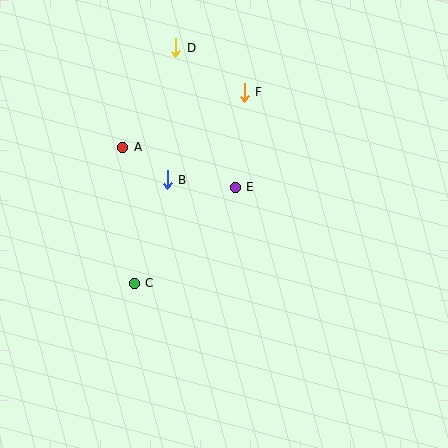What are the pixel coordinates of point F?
Point F is at (244, 92).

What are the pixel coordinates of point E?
Point E is at (235, 187).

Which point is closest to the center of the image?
Point E at (235, 187) is closest to the center.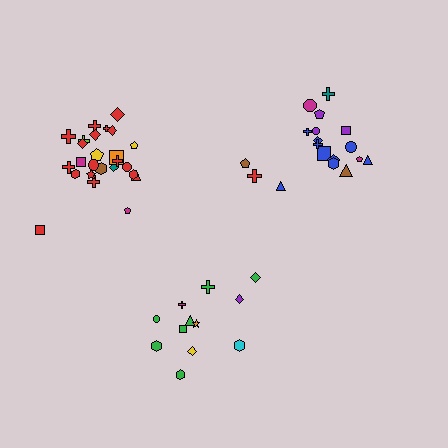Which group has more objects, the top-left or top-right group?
The top-left group.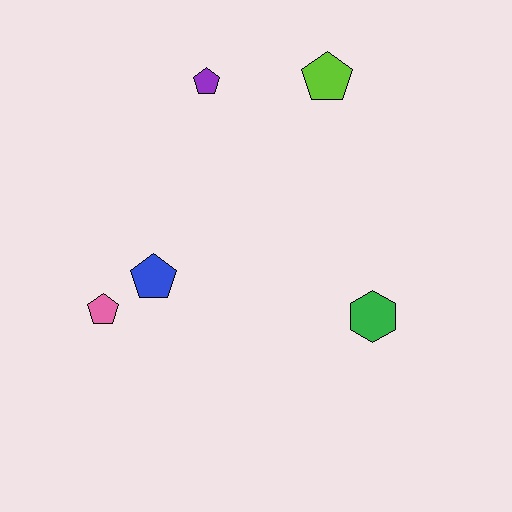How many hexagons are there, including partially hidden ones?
There is 1 hexagon.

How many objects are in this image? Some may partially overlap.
There are 5 objects.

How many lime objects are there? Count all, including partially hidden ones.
There is 1 lime object.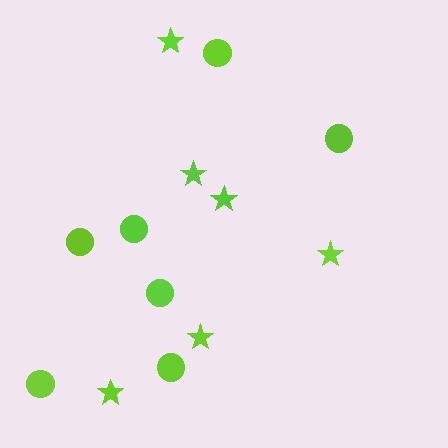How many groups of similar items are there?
There are 2 groups: one group of stars (6) and one group of circles (7).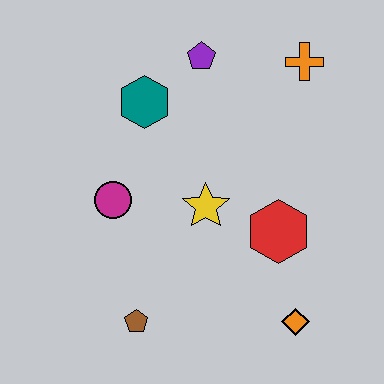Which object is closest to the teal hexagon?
The purple pentagon is closest to the teal hexagon.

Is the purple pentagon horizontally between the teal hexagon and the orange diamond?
Yes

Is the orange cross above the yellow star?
Yes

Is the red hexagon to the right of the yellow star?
Yes